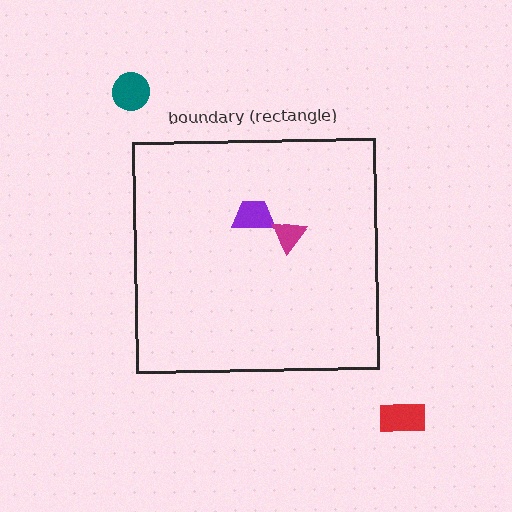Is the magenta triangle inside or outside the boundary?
Inside.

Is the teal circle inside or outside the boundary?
Outside.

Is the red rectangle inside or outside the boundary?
Outside.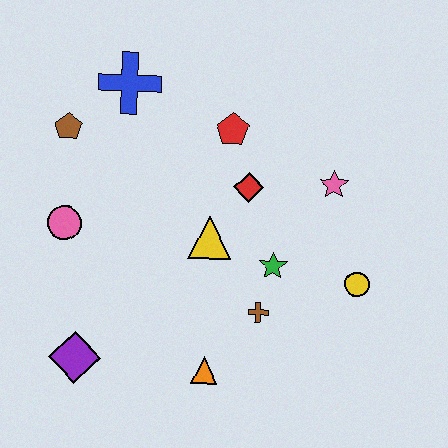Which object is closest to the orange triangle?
The brown cross is closest to the orange triangle.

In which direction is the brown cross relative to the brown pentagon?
The brown cross is to the right of the brown pentagon.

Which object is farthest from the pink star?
The purple diamond is farthest from the pink star.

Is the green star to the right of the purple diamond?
Yes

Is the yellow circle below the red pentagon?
Yes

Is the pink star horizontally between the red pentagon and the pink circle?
No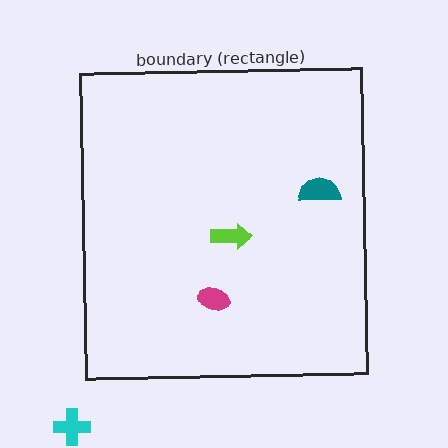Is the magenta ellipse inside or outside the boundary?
Inside.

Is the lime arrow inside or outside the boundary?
Inside.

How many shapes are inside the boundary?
3 inside, 1 outside.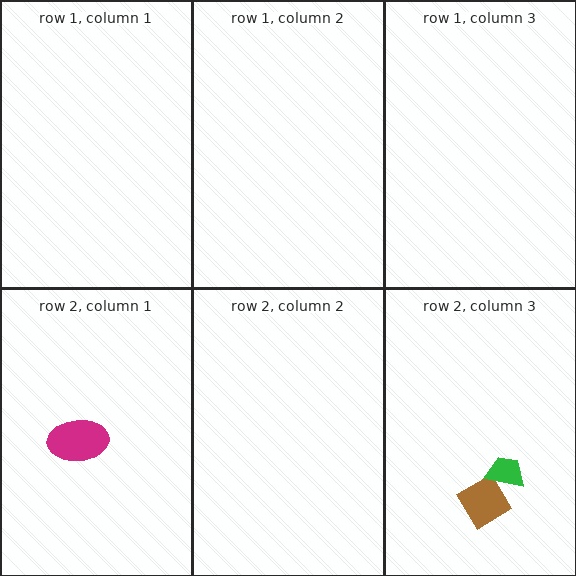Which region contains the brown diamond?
The row 2, column 3 region.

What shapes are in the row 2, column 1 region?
The magenta ellipse.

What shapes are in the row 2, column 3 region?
The brown diamond, the green trapezoid.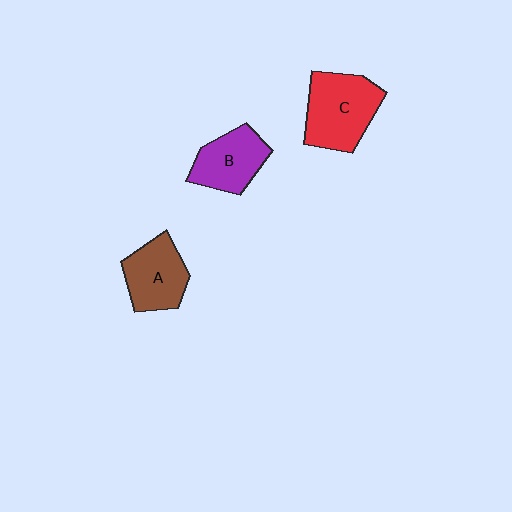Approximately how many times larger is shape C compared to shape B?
Approximately 1.3 times.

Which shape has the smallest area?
Shape B (purple).